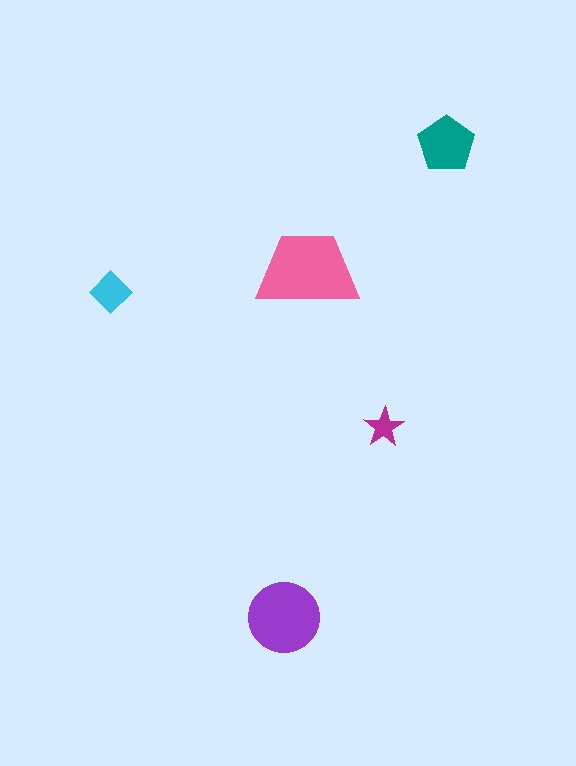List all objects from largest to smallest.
The pink trapezoid, the purple circle, the teal pentagon, the cyan diamond, the magenta star.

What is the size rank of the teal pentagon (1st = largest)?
3rd.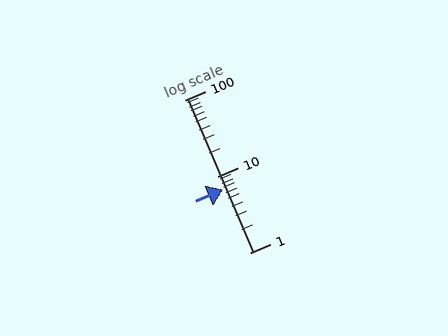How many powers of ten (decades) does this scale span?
The scale spans 2 decades, from 1 to 100.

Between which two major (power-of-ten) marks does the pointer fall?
The pointer is between 1 and 10.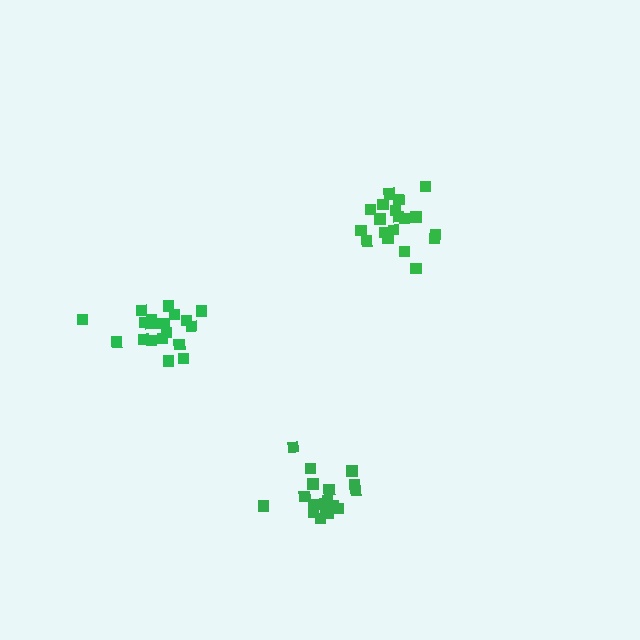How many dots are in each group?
Group 1: 19 dots, Group 2: 18 dots, Group 3: 20 dots (57 total).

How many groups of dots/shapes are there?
There are 3 groups.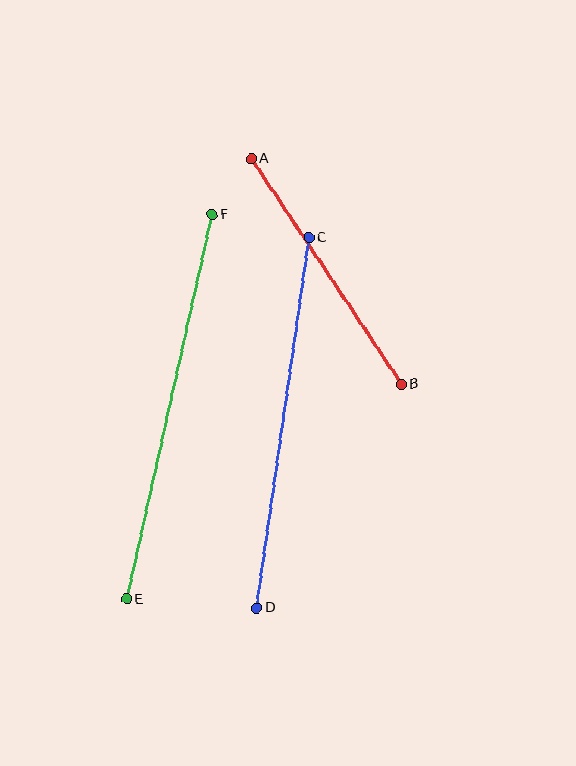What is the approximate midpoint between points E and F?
The midpoint is at approximately (169, 407) pixels.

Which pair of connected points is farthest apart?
Points E and F are farthest apart.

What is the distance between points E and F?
The distance is approximately 394 pixels.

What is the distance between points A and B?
The distance is approximately 271 pixels.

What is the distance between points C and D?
The distance is approximately 373 pixels.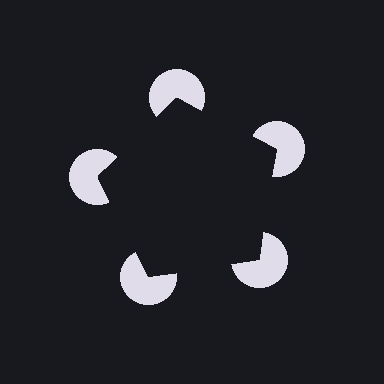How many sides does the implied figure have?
5 sides.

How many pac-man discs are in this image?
There are 5 — one at each vertex of the illusory pentagon.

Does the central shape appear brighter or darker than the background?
It typically appears slightly darker than the background, even though no actual brightness change is drawn.